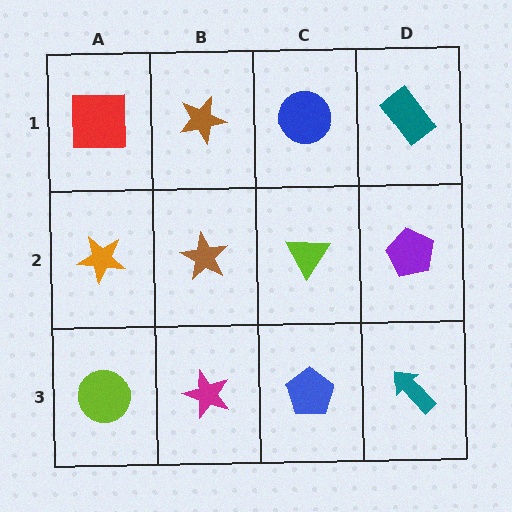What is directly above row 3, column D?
A purple pentagon.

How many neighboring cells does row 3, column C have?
3.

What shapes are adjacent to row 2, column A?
A red square (row 1, column A), a lime circle (row 3, column A), a brown star (row 2, column B).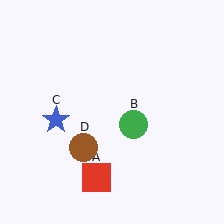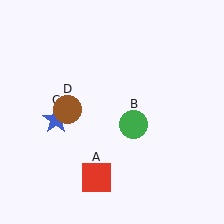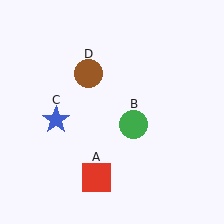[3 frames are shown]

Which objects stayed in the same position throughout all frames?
Red square (object A) and green circle (object B) and blue star (object C) remained stationary.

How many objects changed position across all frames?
1 object changed position: brown circle (object D).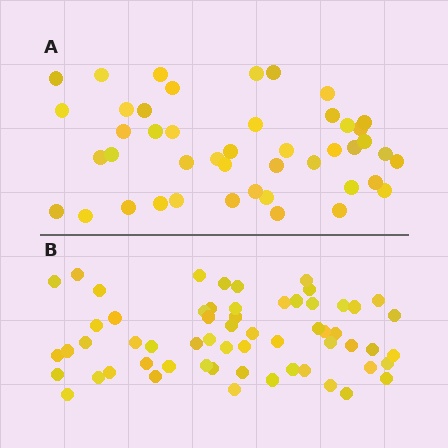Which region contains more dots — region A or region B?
Region B (the bottom region) has more dots.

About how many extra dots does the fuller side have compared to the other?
Region B has approximately 15 more dots than region A.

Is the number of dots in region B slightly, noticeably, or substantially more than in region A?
Region B has noticeably more, but not dramatically so. The ratio is roughly 1.3 to 1.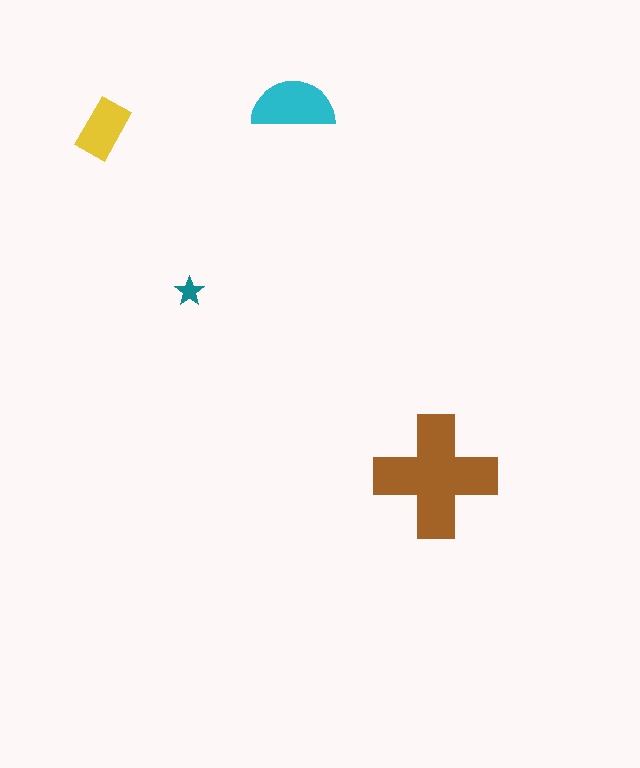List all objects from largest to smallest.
The brown cross, the cyan semicircle, the yellow rectangle, the teal star.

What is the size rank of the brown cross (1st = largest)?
1st.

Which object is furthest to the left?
The yellow rectangle is leftmost.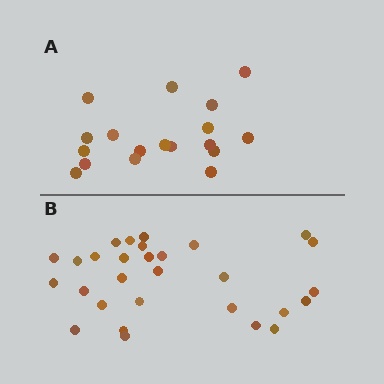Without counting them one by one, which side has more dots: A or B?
Region B (the bottom region) has more dots.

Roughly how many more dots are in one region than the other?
Region B has roughly 12 or so more dots than region A.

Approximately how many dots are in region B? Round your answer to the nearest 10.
About 30 dots. (The exact count is 29, which rounds to 30.)